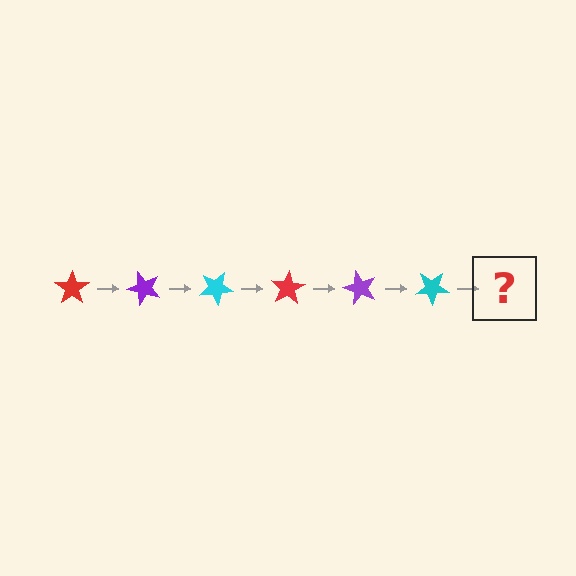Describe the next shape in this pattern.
It should be a red star, rotated 300 degrees from the start.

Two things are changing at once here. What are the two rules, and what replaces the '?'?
The two rules are that it rotates 50 degrees each step and the color cycles through red, purple, and cyan. The '?' should be a red star, rotated 300 degrees from the start.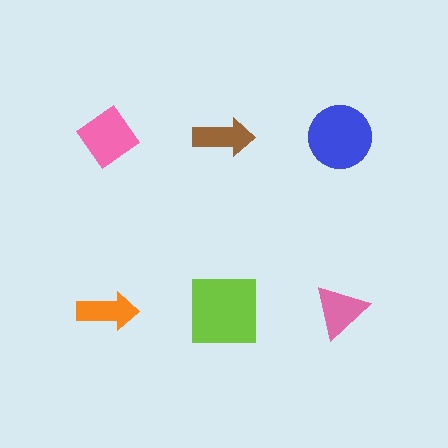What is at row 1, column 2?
A brown arrow.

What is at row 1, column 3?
A blue circle.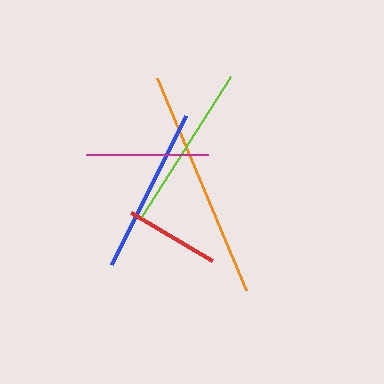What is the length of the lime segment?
The lime segment is approximately 166 pixels long.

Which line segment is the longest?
The orange line is the longest at approximately 231 pixels.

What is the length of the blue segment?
The blue segment is approximately 166 pixels long.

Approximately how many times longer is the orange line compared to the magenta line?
The orange line is approximately 1.9 times the length of the magenta line.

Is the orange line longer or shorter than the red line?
The orange line is longer than the red line.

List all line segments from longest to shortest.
From longest to shortest: orange, blue, lime, magenta, red.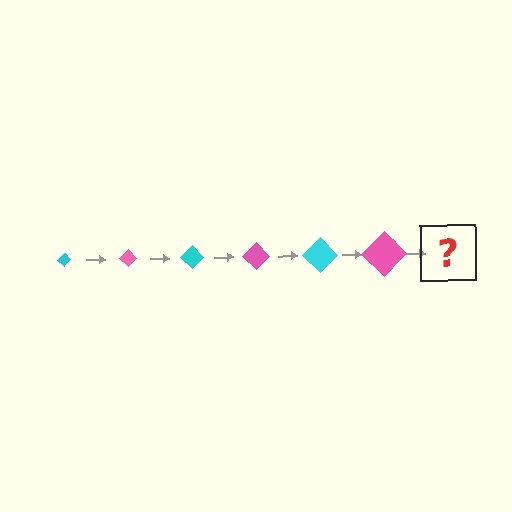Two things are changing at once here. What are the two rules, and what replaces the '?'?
The two rules are that the diamond grows larger each step and the color cycles through cyan and pink. The '?' should be a cyan diamond, larger than the previous one.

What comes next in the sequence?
The next element should be a cyan diamond, larger than the previous one.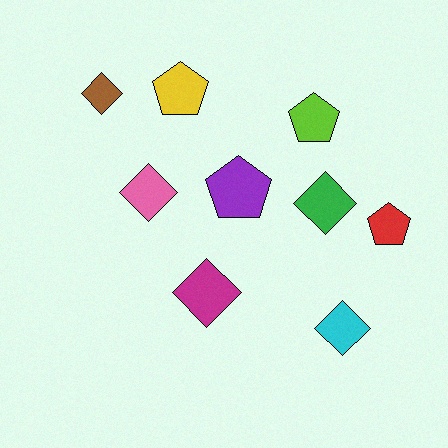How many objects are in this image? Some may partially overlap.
There are 9 objects.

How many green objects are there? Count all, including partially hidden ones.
There is 1 green object.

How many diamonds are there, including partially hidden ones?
There are 5 diamonds.